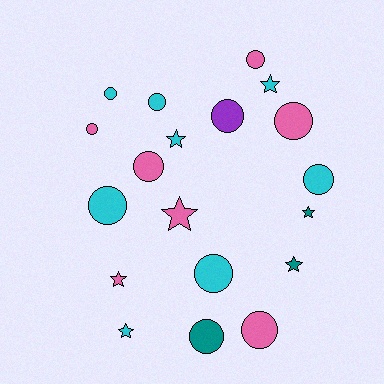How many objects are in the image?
There are 19 objects.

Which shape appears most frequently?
Circle, with 12 objects.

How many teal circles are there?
There is 1 teal circle.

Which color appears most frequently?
Cyan, with 8 objects.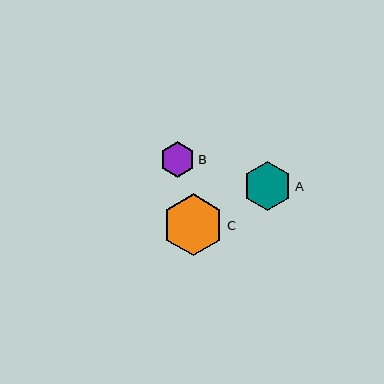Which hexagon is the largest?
Hexagon C is the largest with a size of approximately 62 pixels.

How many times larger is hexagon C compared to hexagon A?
Hexagon C is approximately 1.3 times the size of hexagon A.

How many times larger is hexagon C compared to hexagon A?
Hexagon C is approximately 1.3 times the size of hexagon A.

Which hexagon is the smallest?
Hexagon B is the smallest with a size of approximately 36 pixels.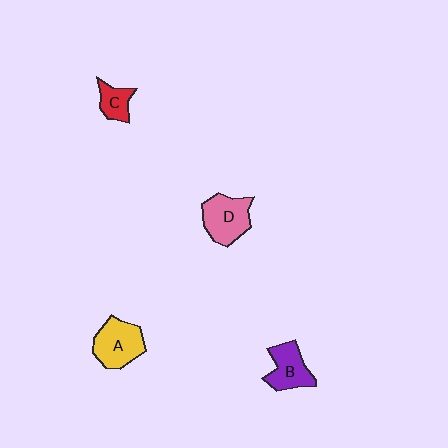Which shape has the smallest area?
Shape C (red).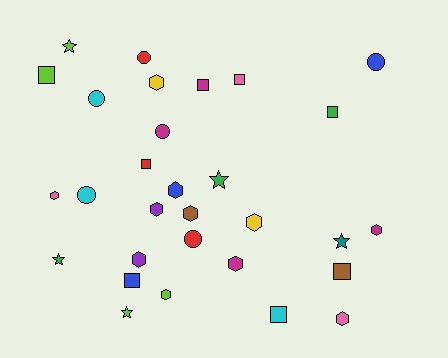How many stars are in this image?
There are 5 stars.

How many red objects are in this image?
There are 3 red objects.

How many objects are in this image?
There are 30 objects.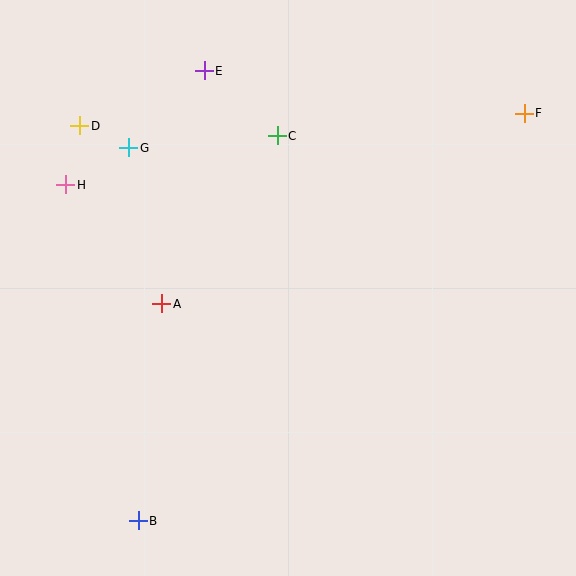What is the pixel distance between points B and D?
The distance between B and D is 399 pixels.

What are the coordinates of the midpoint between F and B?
The midpoint between F and B is at (331, 317).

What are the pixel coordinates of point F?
Point F is at (524, 113).